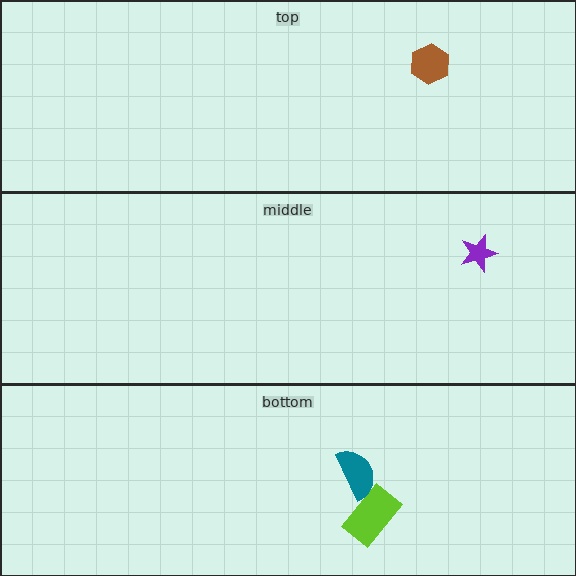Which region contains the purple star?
The middle region.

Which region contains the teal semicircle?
The bottom region.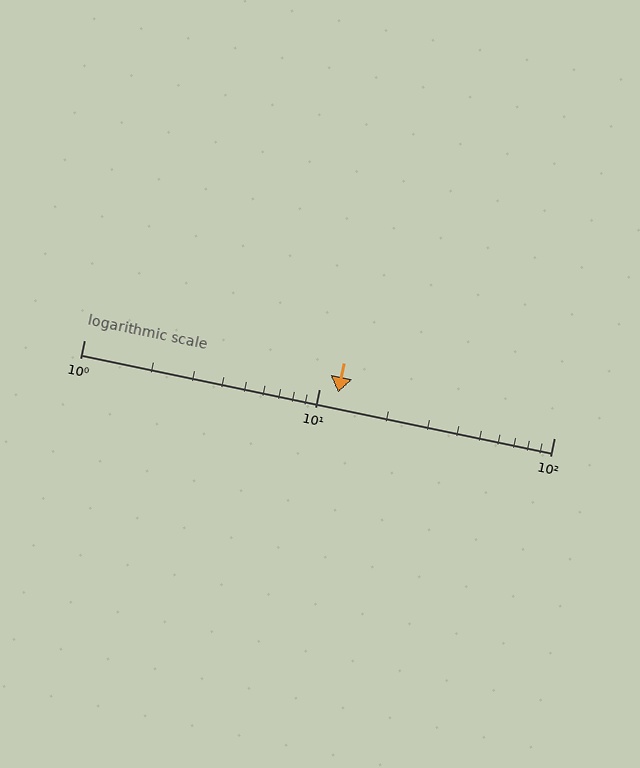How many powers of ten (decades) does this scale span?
The scale spans 2 decades, from 1 to 100.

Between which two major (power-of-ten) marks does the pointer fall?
The pointer is between 10 and 100.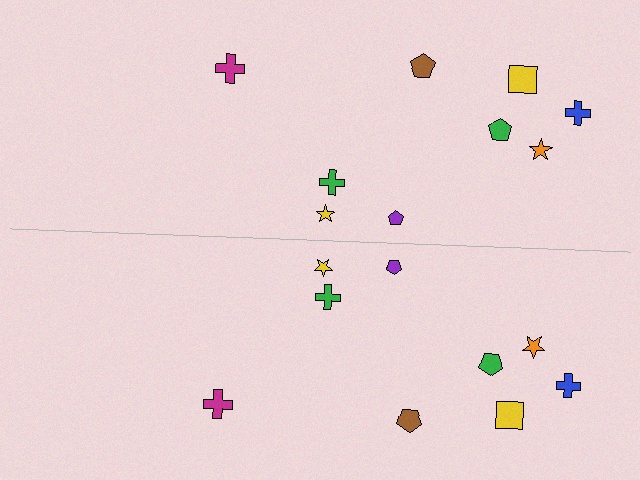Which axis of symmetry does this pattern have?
The pattern has a horizontal axis of symmetry running through the center of the image.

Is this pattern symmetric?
Yes, this pattern has bilateral (reflection) symmetry.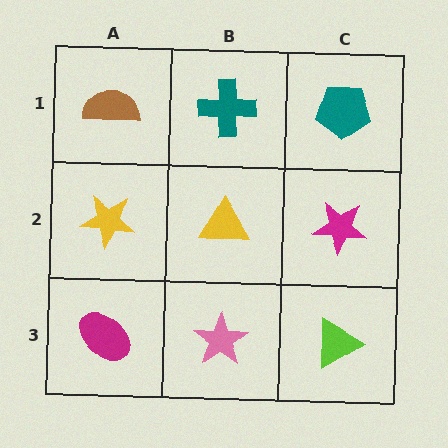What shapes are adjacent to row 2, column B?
A teal cross (row 1, column B), a pink star (row 3, column B), a yellow star (row 2, column A), a magenta star (row 2, column C).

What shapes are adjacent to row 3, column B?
A yellow triangle (row 2, column B), a magenta ellipse (row 3, column A), a lime triangle (row 3, column C).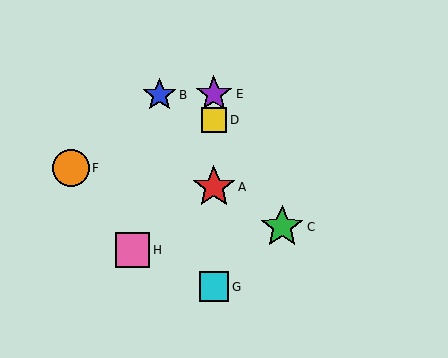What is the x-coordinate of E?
Object E is at x≈214.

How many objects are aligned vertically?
4 objects (A, D, E, G) are aligned vertically.